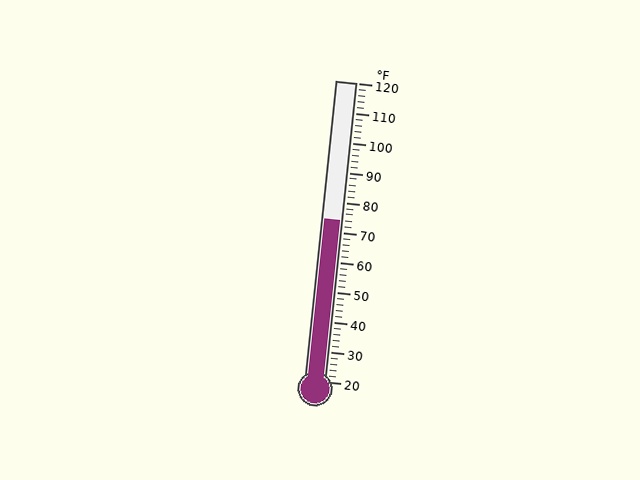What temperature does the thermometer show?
The thermometer shows approximately 74°F.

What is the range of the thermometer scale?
The thermometer scale ranges from 20°F to 120°F.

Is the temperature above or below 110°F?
The temperature is below 110°F.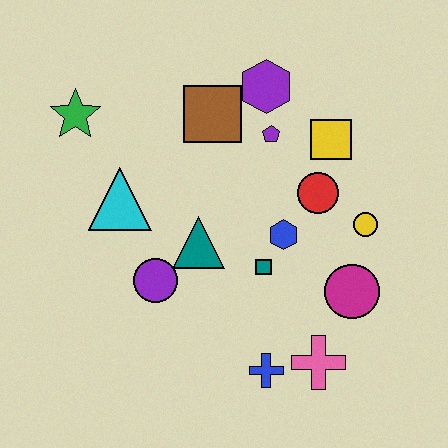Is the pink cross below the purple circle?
Yes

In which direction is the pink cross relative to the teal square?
The pink cross is below the teal square.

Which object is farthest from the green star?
The pink cross is farthest from the green star.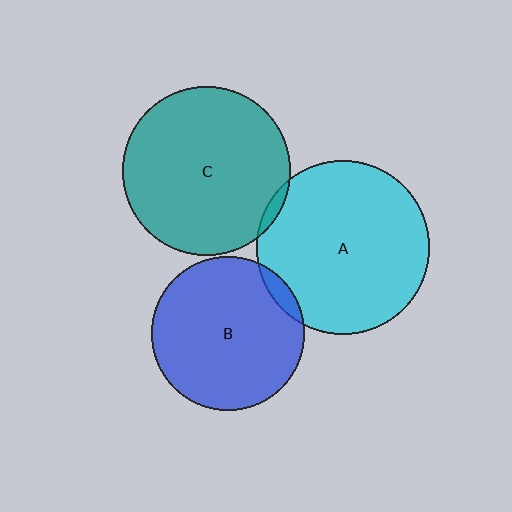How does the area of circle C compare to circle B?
Approximately 1.2 times.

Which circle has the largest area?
Circle A (cyan).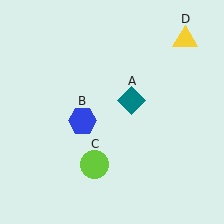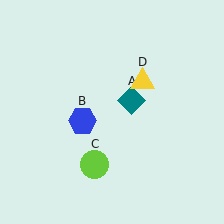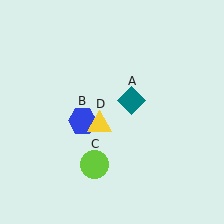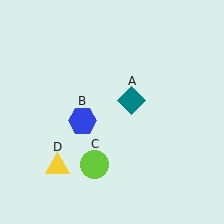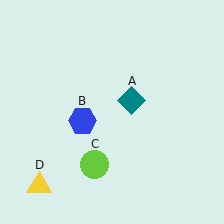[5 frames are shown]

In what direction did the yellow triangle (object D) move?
The yellow triangle (object D) moved down and to the left.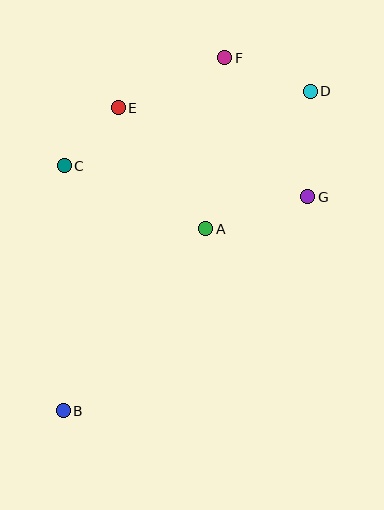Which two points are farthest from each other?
Points B and D are farthest from each other.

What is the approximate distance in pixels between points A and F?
The distance between A and F is approximately 172 pixels.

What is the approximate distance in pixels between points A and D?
The distance between A and D is approximately 173 pixels.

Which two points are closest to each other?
Points C and E are closest to each other.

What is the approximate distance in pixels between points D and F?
The distance between D and F is approximately 92 pixels.